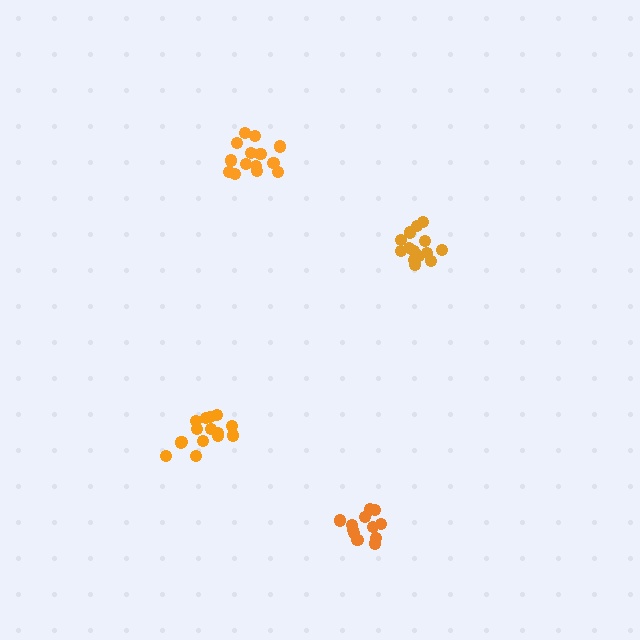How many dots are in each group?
Group 1: 15 dots, Group 2: 15 dots, Group 3: 13 dots, Group 4: 14 dots (57 total).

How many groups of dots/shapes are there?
There are 4 groups.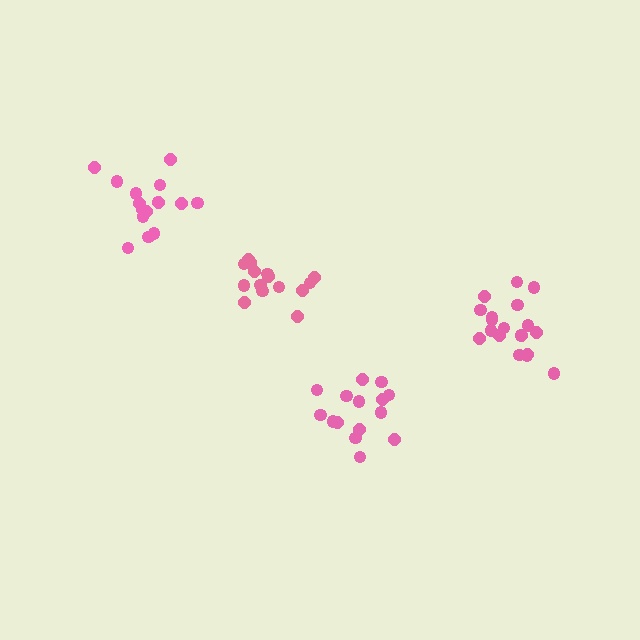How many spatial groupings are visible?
There are 4 spatial groupings.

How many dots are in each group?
Group 1: 15 dots, Group 2: 19 dots, Group 3: 15 dots, Group 4: 16 dots (65 total).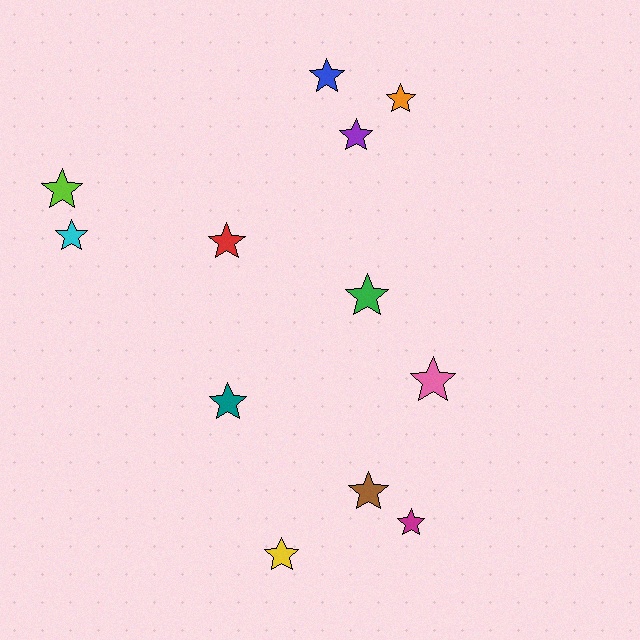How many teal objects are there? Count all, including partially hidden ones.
There is 1 teal object.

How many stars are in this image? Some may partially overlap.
There are 12 stars.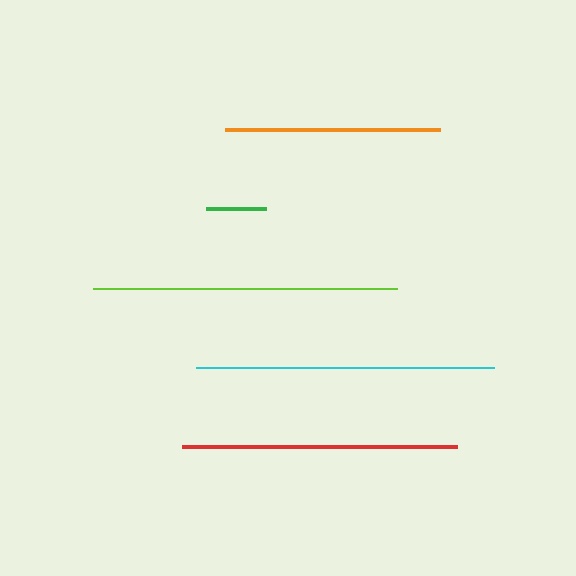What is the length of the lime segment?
The lime segment is approximately 304 pixels long.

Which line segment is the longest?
The lime line is the longest at approximately 304 pixels.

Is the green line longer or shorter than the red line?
The red line is longer than the green line.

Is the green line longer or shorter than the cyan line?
The cyan line is longer than the green line.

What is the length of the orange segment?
The orange segment is approximately 215 pixels long.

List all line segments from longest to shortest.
From longest to shortest: lime, cyan, red, orange, green.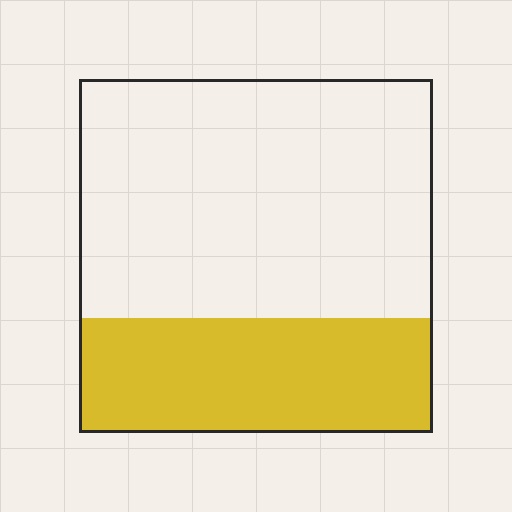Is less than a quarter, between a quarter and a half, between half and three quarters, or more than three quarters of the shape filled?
Between a quarter and a half.